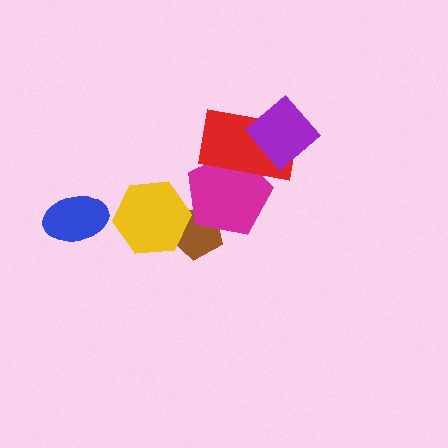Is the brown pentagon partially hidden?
Yes, it is partially covered by another shape.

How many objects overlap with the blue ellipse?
0 objects overlap with the blue ellipse.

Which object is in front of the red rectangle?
The purple diamond is in front of the red rectangle.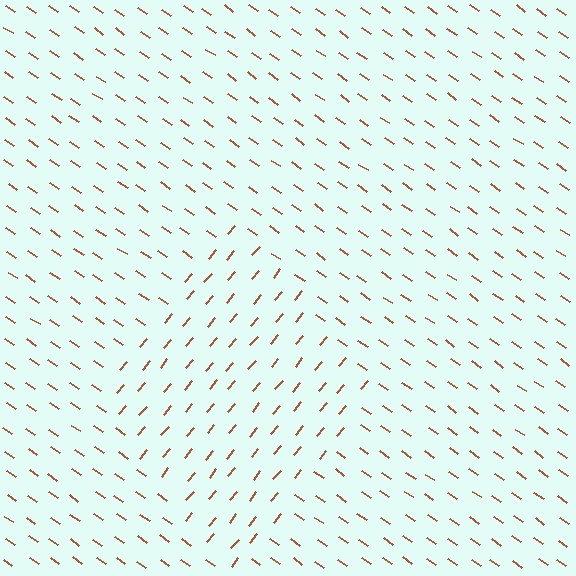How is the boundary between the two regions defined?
The boundary is defined purely by a change in line orientation (approximately 85 degrees difference). All lines are the same color and thickness.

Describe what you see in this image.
The image is filled with small brown line segments. A diamond region in the image has lines oriented differently from the surrounding lines, creating a visible texture boundary.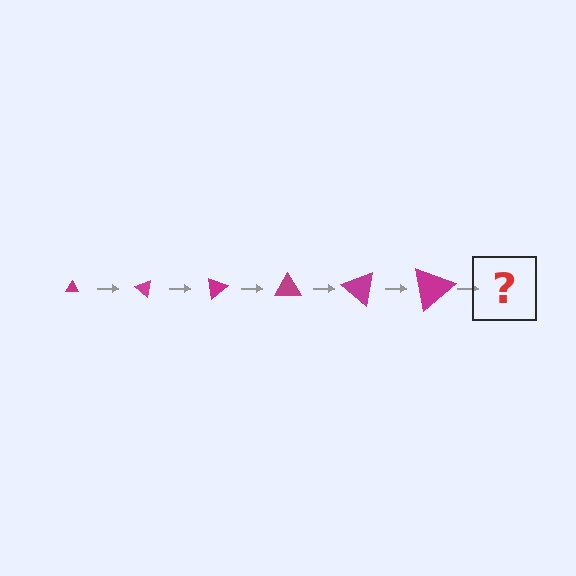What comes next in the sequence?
The next element should be a triangle, larger than the previous one and rotated 240 degrees from the start.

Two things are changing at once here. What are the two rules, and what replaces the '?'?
The two rules are that the triangle grows larger each step and it rotates 40 degrees each step. The '?' should be a triangle, larger than the previous one and rotated 240 degrees from the start.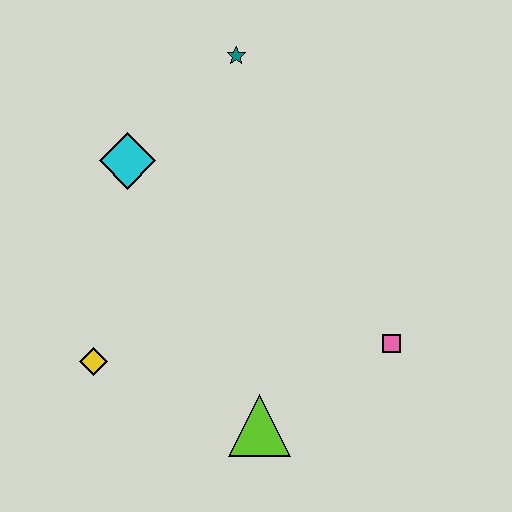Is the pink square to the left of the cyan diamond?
No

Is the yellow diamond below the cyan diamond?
Yes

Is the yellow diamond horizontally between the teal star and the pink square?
No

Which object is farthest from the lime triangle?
The teal star is farthest from the lime triangle.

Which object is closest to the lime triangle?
The pink square is closest to the lime triangle.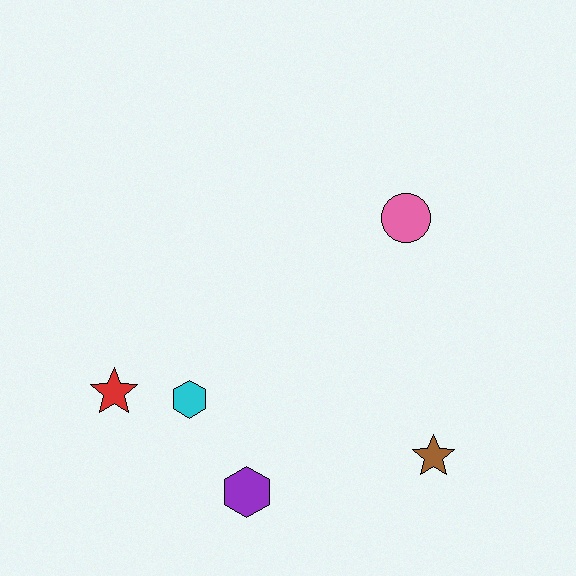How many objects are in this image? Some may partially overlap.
There are 5 objects.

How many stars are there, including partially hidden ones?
There are 2 stars.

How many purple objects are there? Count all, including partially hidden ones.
There is 1 purple object.